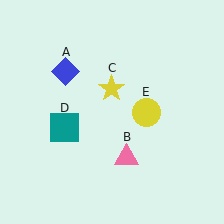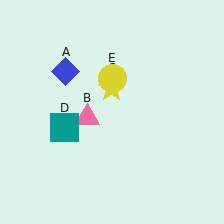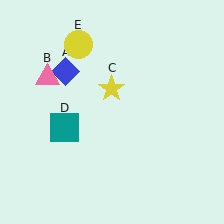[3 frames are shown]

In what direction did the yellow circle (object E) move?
The yellow circle (object E) moved up and to the left.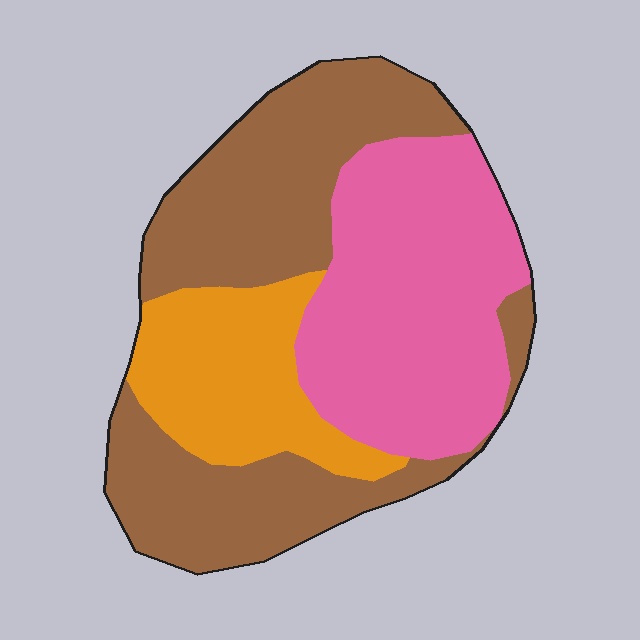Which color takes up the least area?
Orange, at roughly 20%.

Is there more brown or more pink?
Brown.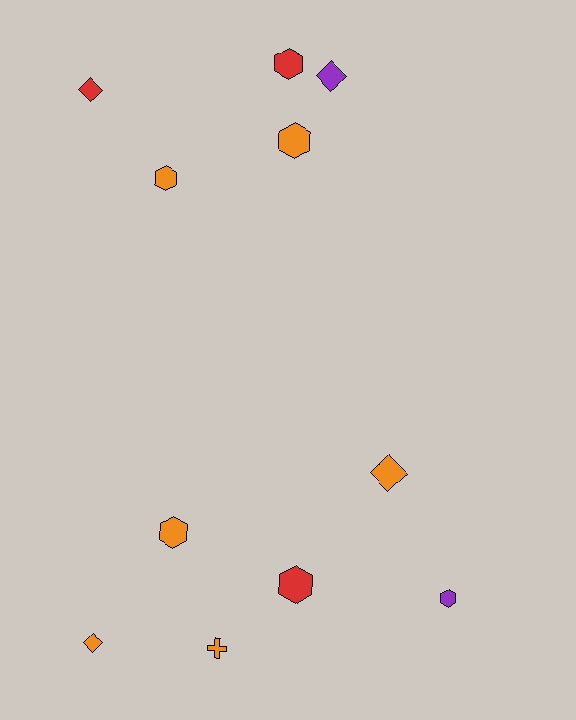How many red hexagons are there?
There are 2 red hexagons.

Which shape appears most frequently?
Hexagon, with 6 objects.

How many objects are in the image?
There are 11 objects.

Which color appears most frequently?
Orange, with 6 objects.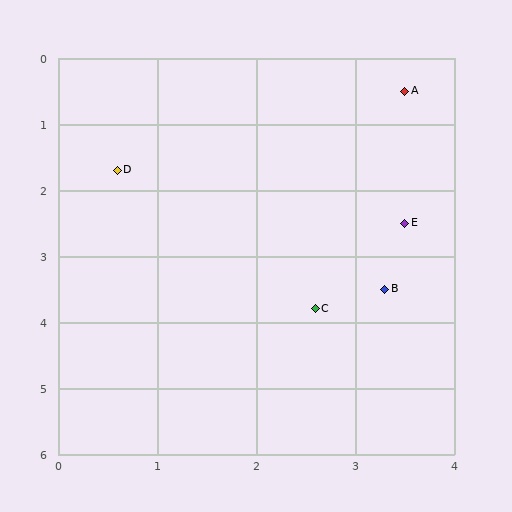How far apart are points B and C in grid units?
Points B and C are about 0.8 grid units apart.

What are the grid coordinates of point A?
Point A is at approximately (3.5, 0.5).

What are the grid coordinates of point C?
Point C is at approximately (2.6, 3.8).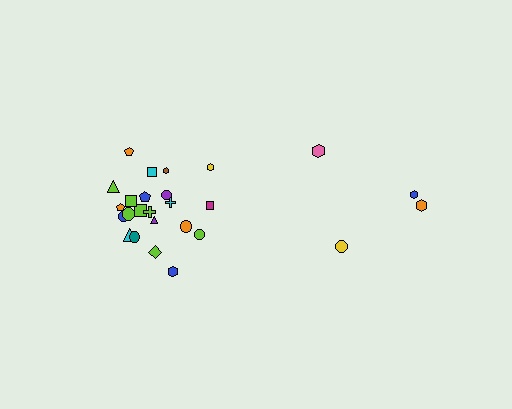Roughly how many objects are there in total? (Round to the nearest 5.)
Roughly 25 objects in total.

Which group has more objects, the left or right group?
The left group.